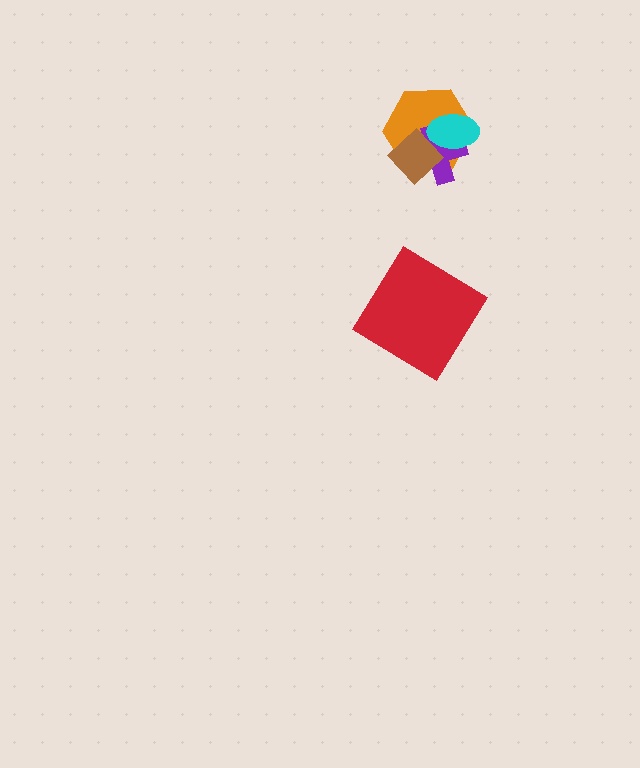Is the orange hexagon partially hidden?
Yes, it is partially covered by another shape.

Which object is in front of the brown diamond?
The cyan ellipse is in front of the brown diamond.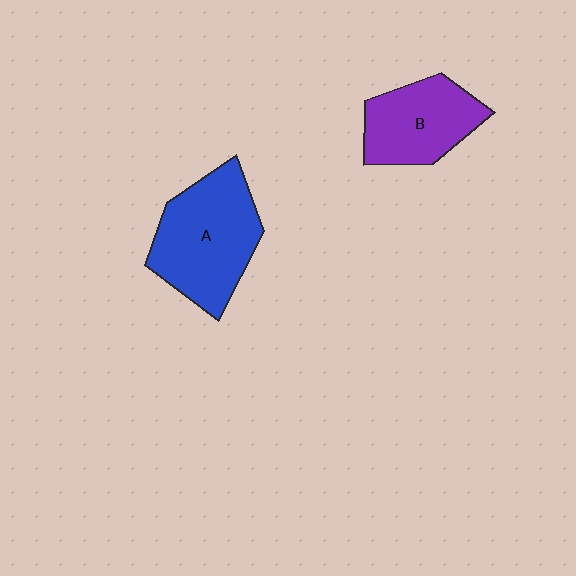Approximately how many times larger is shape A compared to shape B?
Approximately 1.4 times.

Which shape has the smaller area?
Shape B (purple).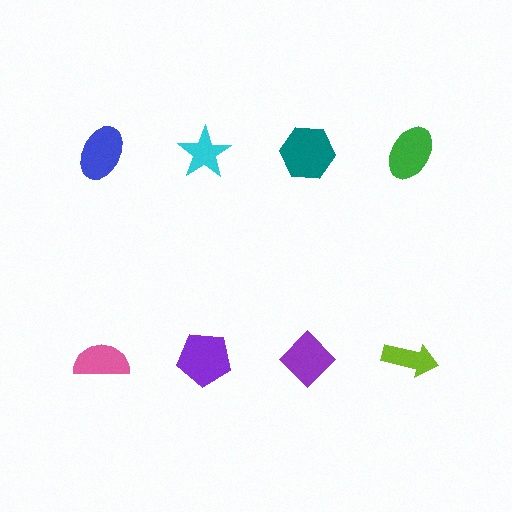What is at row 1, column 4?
A green ellipse.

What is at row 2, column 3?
A purple diamond.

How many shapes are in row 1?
4 shapes.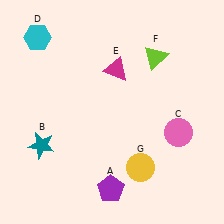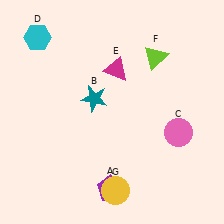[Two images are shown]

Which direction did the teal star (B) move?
The teal star (B) moved right.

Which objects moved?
The objects that moved are: the teal star (B), the yellow circle (G).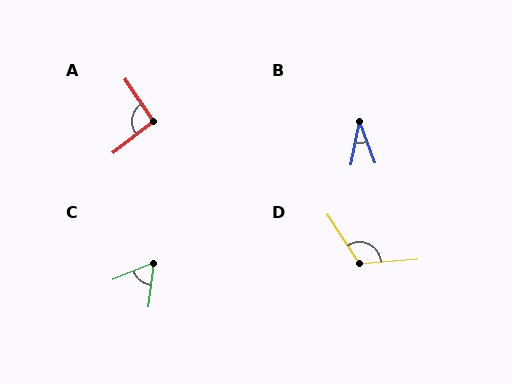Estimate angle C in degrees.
Approximately 61 degrees.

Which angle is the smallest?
B, at approximately 32 degrees.